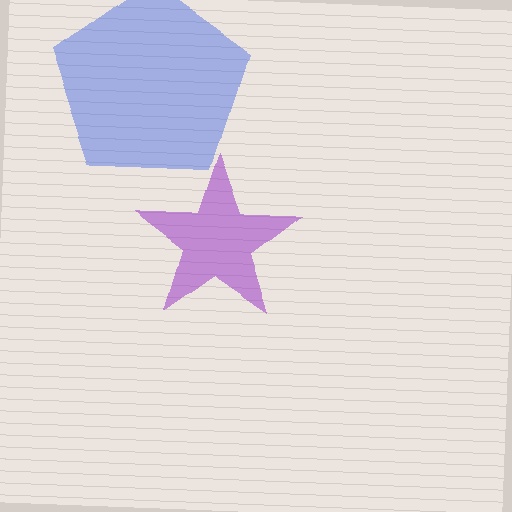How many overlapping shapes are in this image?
There are 2 overlapping shapes in the image.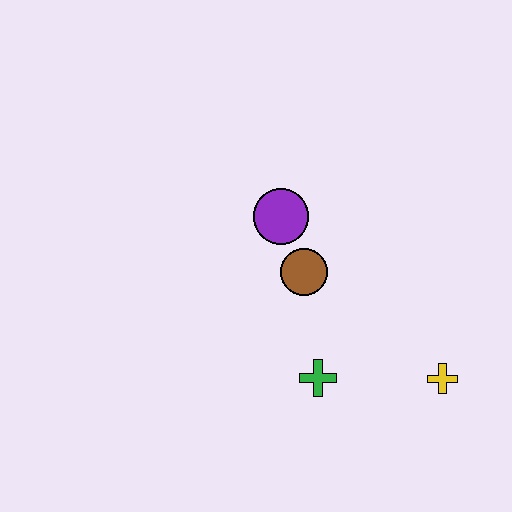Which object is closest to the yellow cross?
The green cross is closest to the yellow cross.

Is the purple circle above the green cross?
Yes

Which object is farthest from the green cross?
The purple circle is farthest from the green cross.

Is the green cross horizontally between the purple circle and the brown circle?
No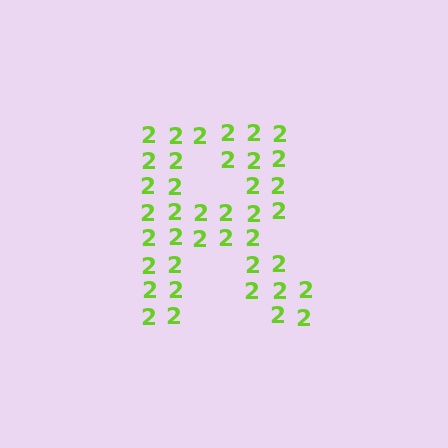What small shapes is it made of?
It is made of small digit 2's.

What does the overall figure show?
The overall figure shows the letter R.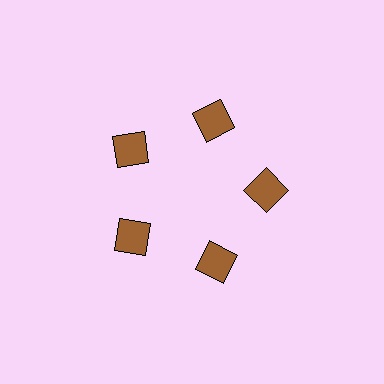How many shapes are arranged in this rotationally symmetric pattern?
There are 5 shapes, arranged in 5 groups of 1.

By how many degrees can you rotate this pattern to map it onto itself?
The pattern maps onto itself every 72 degrees of rotation.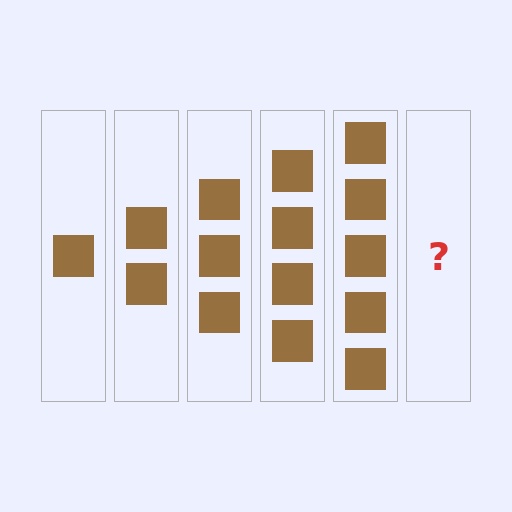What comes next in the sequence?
The next element should be 6 squares.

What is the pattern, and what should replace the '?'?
The pattern is that each step adds one more square. The '?' should be 6 squares.